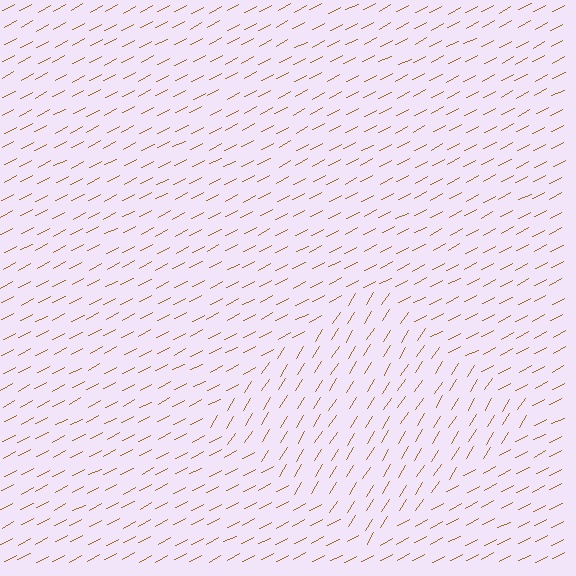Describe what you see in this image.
The image is filled with small brown line segments. A diamond region in the image has lines oriented differently from the surrounding lines, creating a visible texture boundary.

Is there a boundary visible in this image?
Yes, there is a texture boundary formed by a change in line orientation.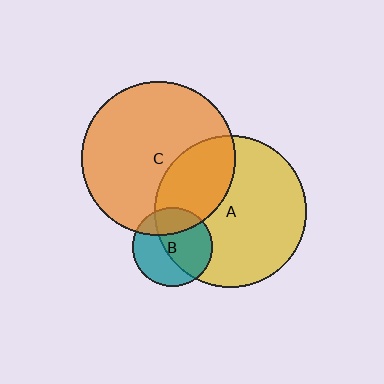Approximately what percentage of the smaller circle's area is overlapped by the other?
Approximately 55%.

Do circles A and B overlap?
Yes.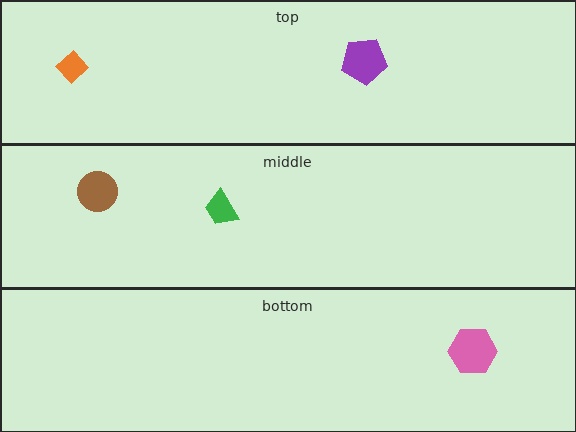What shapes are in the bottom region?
The pink hexagon.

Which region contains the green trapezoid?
The middle region.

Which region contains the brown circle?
The middle region.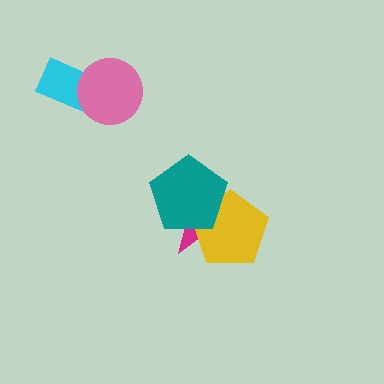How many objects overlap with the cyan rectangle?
1 object overlaps with the cyan rectangle.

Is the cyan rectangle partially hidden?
Yes, it is partially covered by another shape.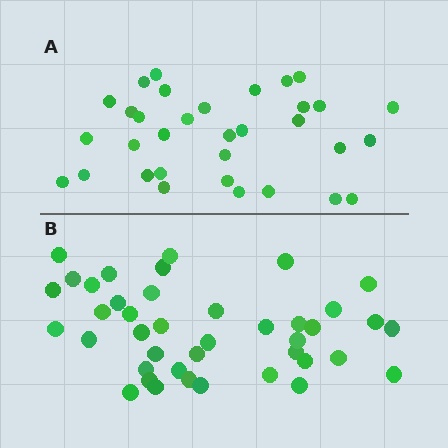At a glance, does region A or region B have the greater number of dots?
Region B (the bottom region) has more dots.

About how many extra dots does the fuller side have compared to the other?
Region B has roughly 8 or so more dots than region A.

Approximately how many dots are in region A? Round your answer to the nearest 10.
About 30 dots. (The exact count is 33, which rounds to 30.)